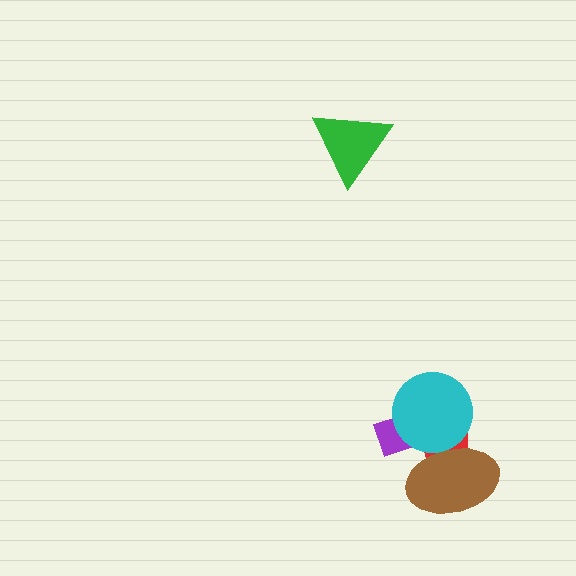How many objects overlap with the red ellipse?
3 objects overlap with the red ellipse.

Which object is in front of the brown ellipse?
The cyan circle is in front of the brown ellipse.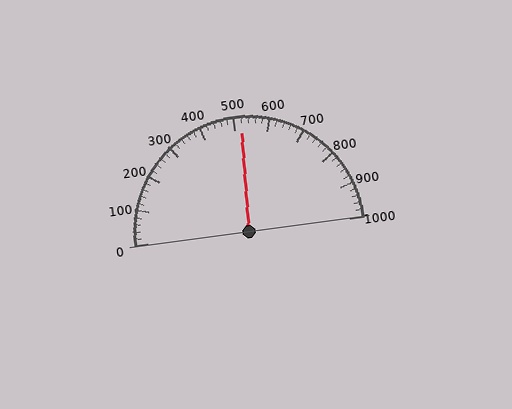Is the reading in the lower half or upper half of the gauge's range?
The reading is in the upper half of the range (0 to 1000).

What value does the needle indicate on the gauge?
The needle indicates approximately 520.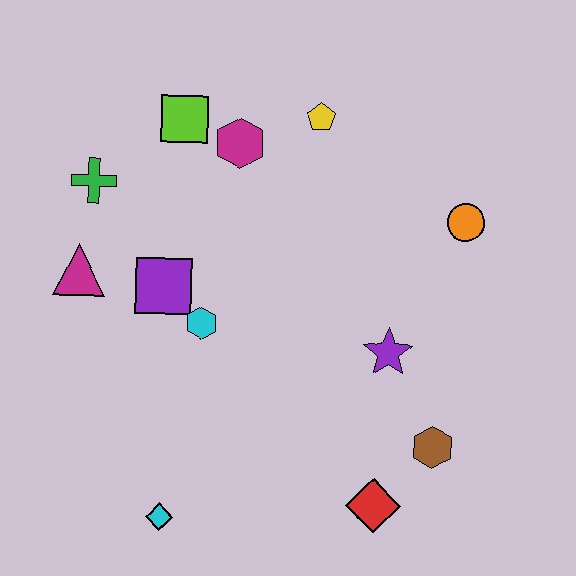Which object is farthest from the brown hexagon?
The green cross is farthest from the brown hexagon.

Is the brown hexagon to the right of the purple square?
Yes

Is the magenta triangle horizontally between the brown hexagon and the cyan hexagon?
No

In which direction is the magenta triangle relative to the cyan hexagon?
The magenta triangle is to the left of the cyan hexagon.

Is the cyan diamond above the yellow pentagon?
No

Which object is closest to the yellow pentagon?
The magenta hexagon is closest to the yellow pentagon.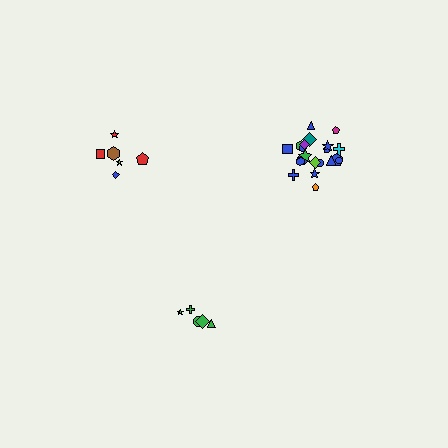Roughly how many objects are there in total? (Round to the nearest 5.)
Roughly 35 objects in total.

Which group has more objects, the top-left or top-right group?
The top-right group.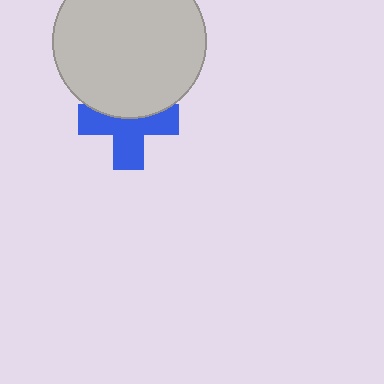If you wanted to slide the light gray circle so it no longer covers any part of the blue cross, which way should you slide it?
Slide it up — that is the most direct way to separate the two shapes.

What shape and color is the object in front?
The object in front is a light gray circle.